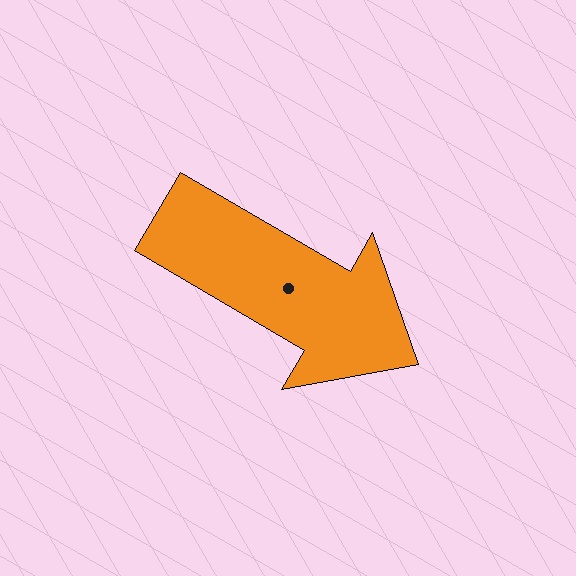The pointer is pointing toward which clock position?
Roughly 4 o'clock.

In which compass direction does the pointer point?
Southeast.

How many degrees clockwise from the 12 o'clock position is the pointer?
Approximately 120 degrees.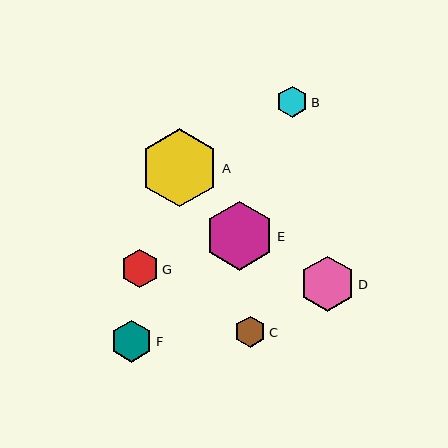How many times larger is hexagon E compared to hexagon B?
Hexagon E is approximately 2.2 times the size of hexagon B.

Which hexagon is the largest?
Hexagon A is the largest with a size of approximately 78 pixels.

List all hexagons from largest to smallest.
From largest to smallest: A, E, D, F, G, C, B.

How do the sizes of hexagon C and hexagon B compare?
Hexagon C and hexagon B are approximately the same size.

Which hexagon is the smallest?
Hexagon B is the smallest with a size of approximately 31 pixels.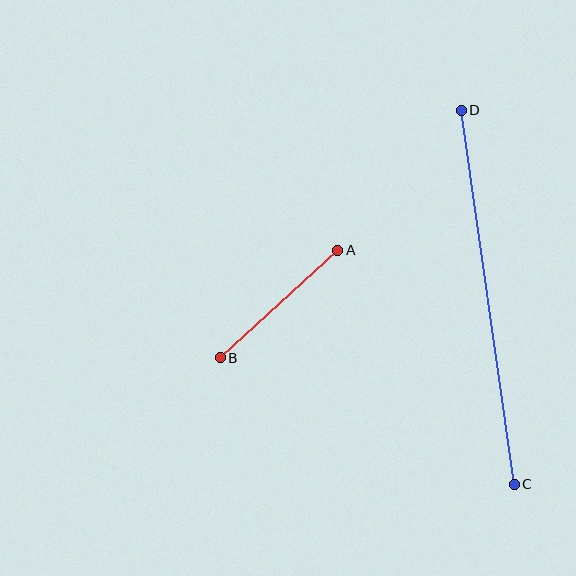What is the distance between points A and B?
The distance is approximately 159 pixels.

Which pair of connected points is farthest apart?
Points C and D are farthest apart.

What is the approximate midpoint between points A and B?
The midpoint is at approximately (279, 304) pixels.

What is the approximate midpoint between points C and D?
The midpoint is at approximately (488, 297) pixels.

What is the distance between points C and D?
The distance is approximately 378 pixels.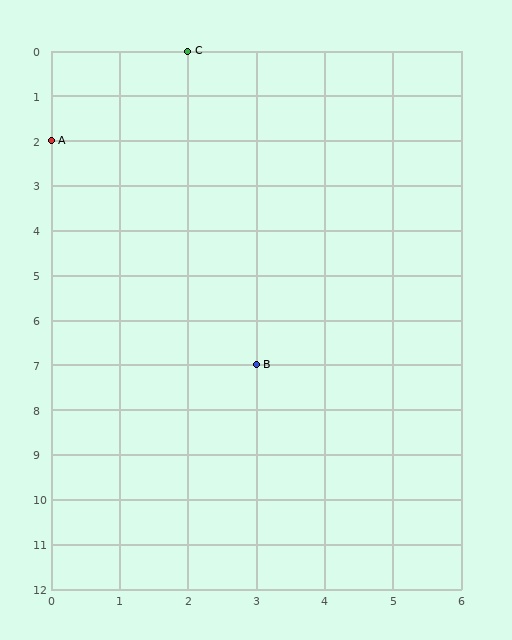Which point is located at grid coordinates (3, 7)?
Point B is at (3, 7).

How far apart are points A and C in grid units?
Points A and C are 2 columns and 2 rows apart (about 2.8 grid units diagonally).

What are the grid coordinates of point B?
Point B is at grid coordinates (3, 7).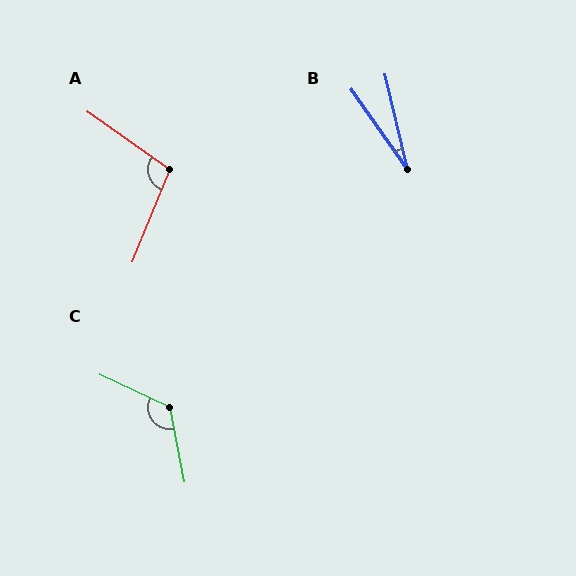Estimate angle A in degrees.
Approximately 103 degrees.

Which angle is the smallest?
B, at approximately 22 degrees.